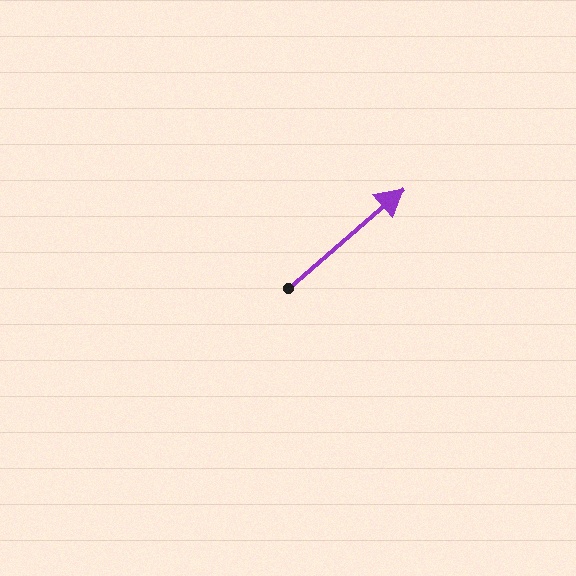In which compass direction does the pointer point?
Northeast.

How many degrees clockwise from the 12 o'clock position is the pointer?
Approximately 49 degrees.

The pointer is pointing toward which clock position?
Roughly 2 o'clock.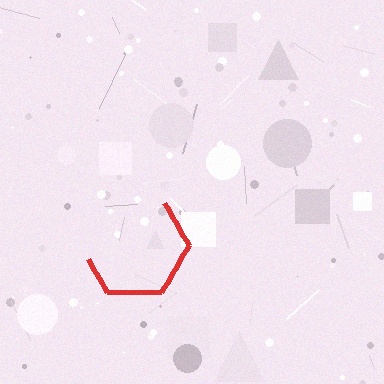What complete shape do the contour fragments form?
The contour fragments form a hexagon.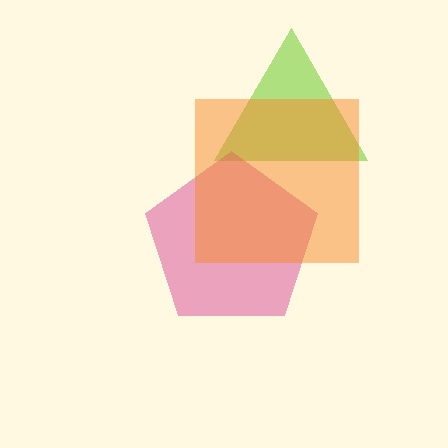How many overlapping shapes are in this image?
There are 3 overlapping shapes in the image.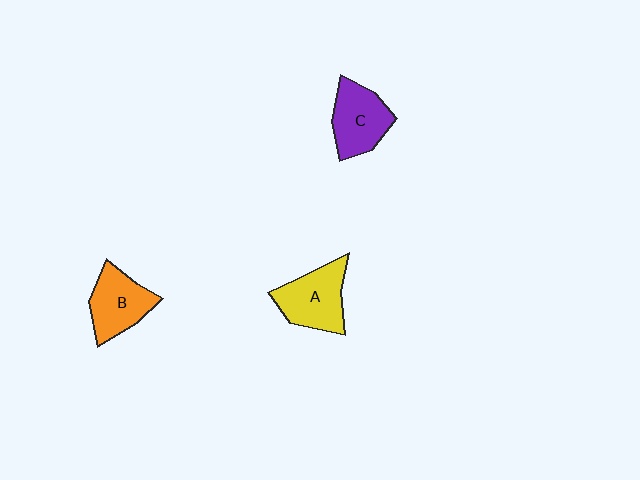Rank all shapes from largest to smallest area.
From largest to smallest: A (yellow), C (purple), B (orange).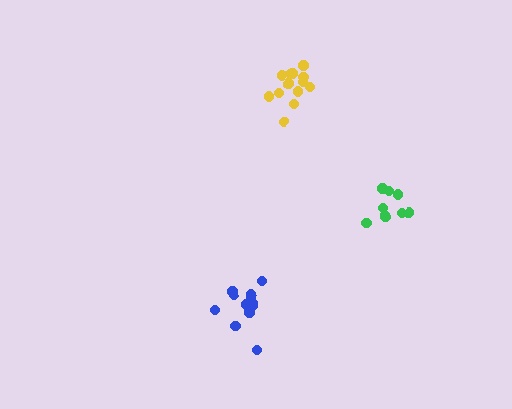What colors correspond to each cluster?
The clusters are colored: yellow, blue, green.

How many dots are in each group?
Group 1: 13 dots, Group 2: 12 dots, Group 3: 9 dots (34 total).